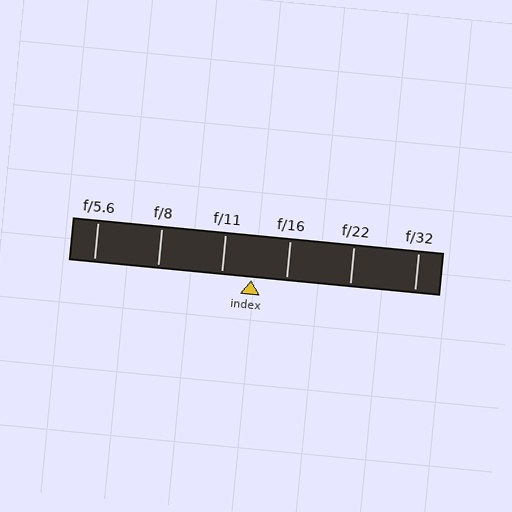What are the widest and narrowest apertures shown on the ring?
The widest aperture shown is f/5.6 and the narrowest is f/32.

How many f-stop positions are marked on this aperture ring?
There are 6 f-stop positions marked.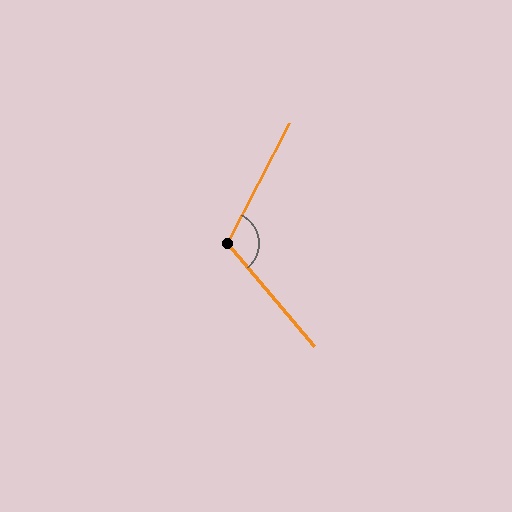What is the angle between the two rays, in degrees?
Approximately 112 degrees.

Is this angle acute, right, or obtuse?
It is obtuse.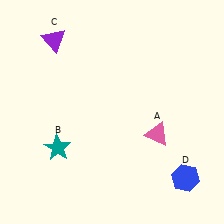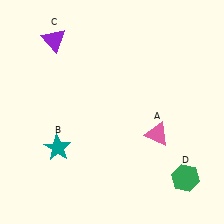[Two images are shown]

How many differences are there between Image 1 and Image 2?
There is 1 difference between the two images.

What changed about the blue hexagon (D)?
In Image 1, D is blue. In Image 2, it changed to green.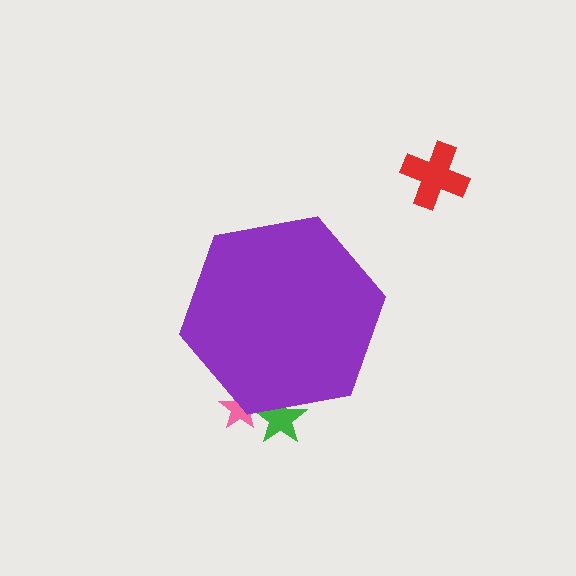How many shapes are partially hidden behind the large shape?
2 shapes are partially hidden.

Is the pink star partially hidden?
Yes, the pink star is partially hidden behind the purple hexagon.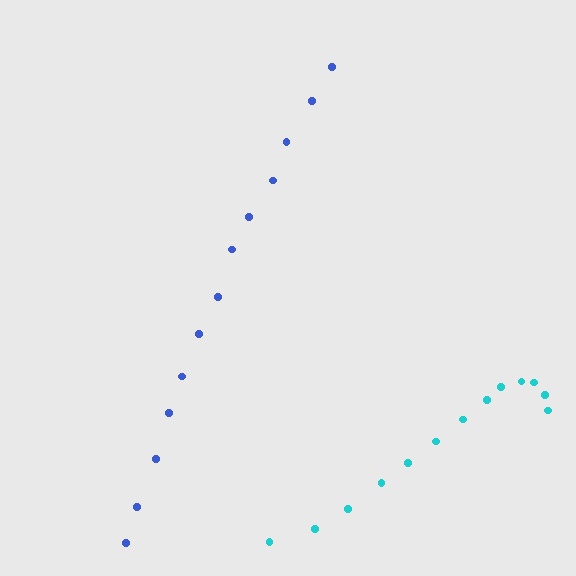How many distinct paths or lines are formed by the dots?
There are 2 distinct paths.